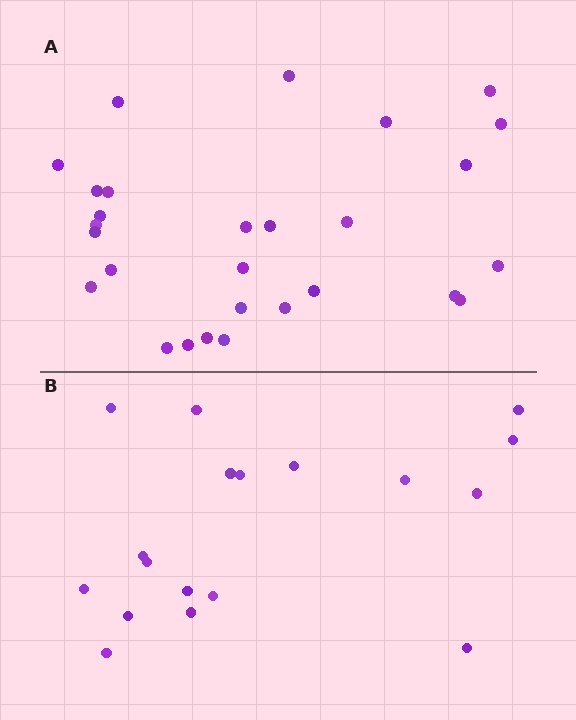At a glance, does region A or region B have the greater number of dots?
Region A (the top region) has more dots.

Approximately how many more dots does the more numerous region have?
Region A has roughly 10 or so more dots than region B.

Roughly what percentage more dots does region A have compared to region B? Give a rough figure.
About 55% more.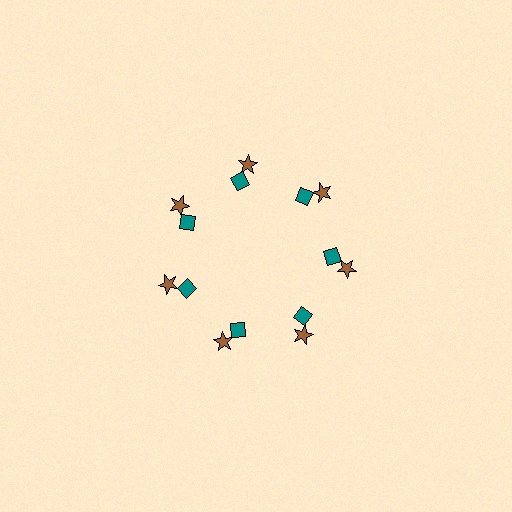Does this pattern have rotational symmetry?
Yes, this pattern has 7-fold rotational symmetry. It looks the same after rotating 51 degrees around the center.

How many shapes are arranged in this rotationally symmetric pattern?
There are 14 shapes, arranged in 7 groups of 2.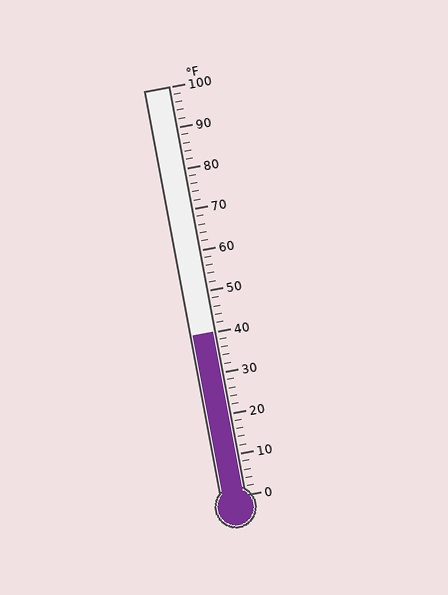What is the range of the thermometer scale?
The thermometer scale ranges from 0°F to 100°F.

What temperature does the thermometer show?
The thermometer shows approximately 40°F.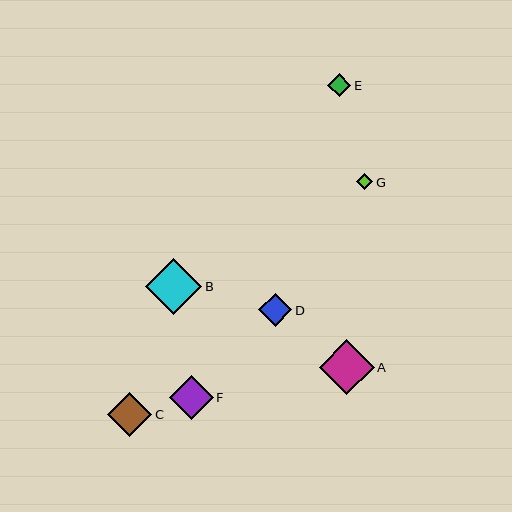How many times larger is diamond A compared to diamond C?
Diamond A is approximately 1.2 times the size of diamond C.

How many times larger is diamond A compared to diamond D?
Diamond A is approximately 1.7 times the size of diamond D.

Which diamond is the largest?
Diamond B is the largest with a size of approximately 56 pixels.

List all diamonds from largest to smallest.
From largest to smallest: B, A, C, F, D, E, G.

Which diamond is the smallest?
Diamond G is the smallest with a size of approximately 16 pixels.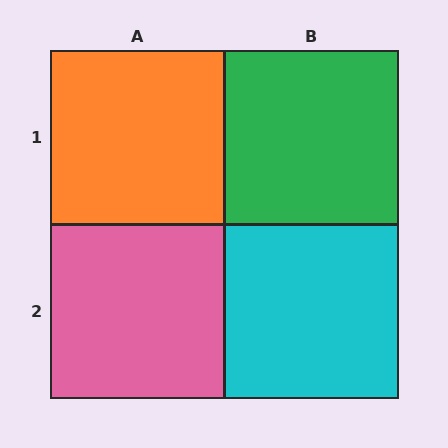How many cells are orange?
1 cell is orange.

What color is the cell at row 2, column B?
Cyan.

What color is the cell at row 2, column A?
Pink.